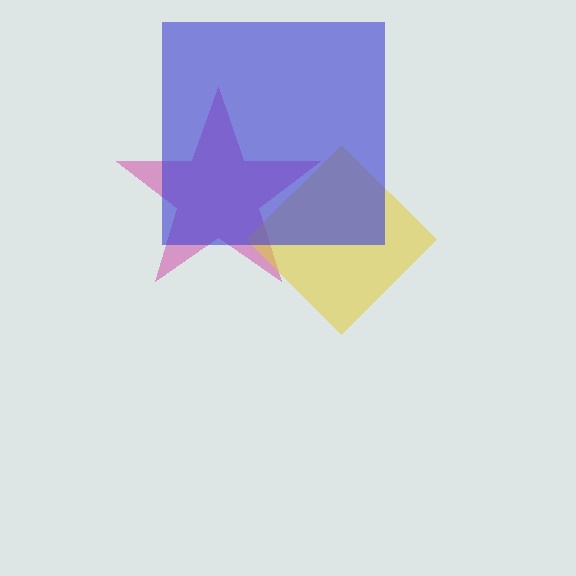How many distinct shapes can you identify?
There are 3 distinct shapes: a magenta star, a yellow diamond, a blue square.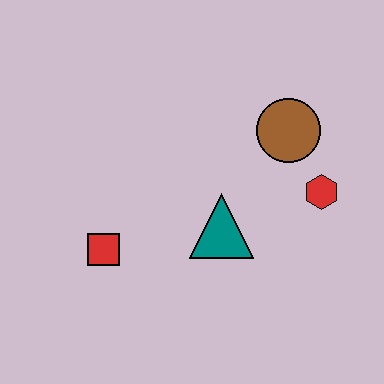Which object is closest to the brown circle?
The red hexagon is closest to the brown circle.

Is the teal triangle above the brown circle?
No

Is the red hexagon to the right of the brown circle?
Yes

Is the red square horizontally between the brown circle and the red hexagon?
No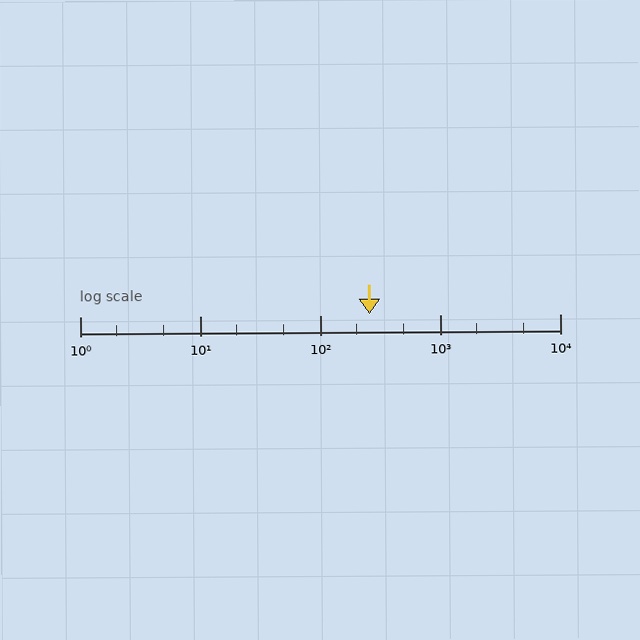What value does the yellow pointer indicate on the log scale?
The pointer indicates approximately 260.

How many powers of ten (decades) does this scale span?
The scale spans 4 decades, from 1 to 10000.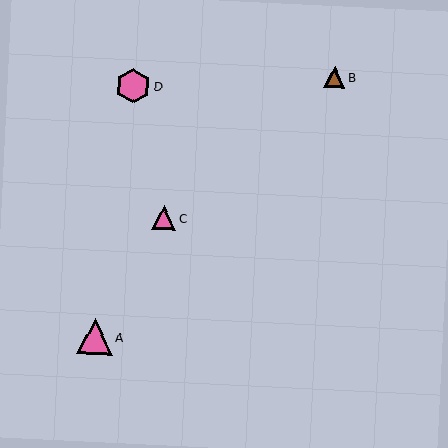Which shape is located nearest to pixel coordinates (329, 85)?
The brown triangle (labeled B) at (334, 77) is nearest to that location.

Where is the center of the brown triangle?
The center of the brown triangle is at (334, 77).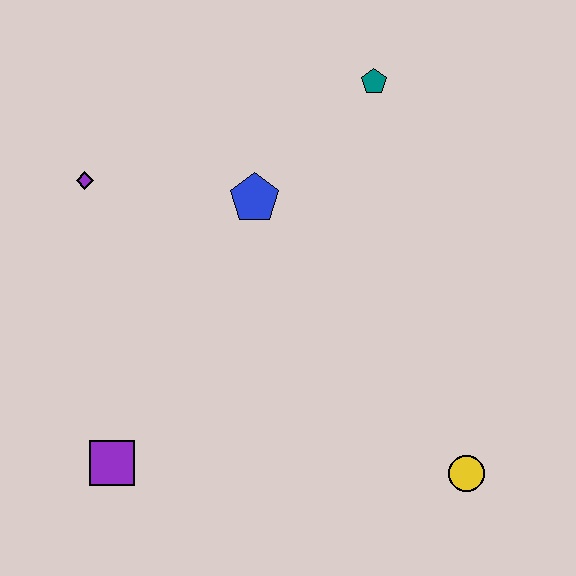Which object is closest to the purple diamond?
The blue pentagon is closest to the purple diamond.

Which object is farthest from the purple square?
The teal pentagon is farthest from the purple square.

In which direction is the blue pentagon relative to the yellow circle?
The blue pentagon is above the yellow circle.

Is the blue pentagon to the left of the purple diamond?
No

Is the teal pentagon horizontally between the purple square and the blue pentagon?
No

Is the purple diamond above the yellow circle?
Yes